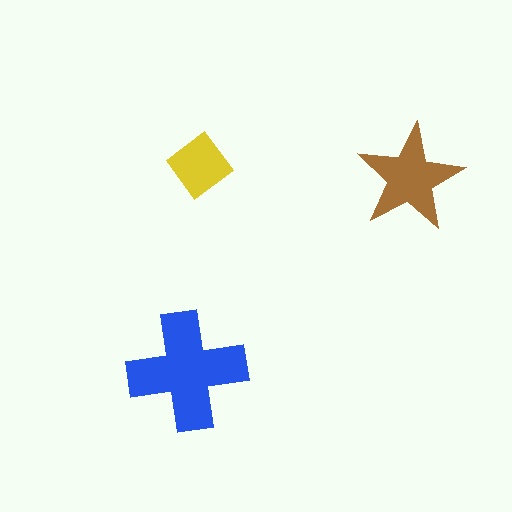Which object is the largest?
The blue cross.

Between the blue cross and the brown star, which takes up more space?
The blue cross.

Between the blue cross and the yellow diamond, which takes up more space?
The blue cross.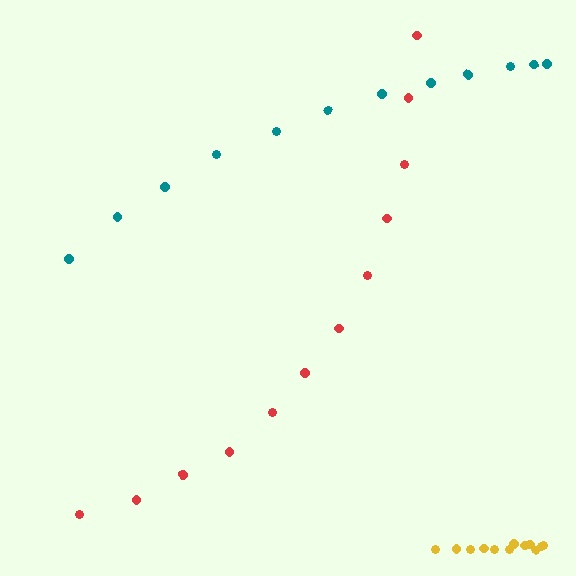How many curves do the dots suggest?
There are 3 distinct paths.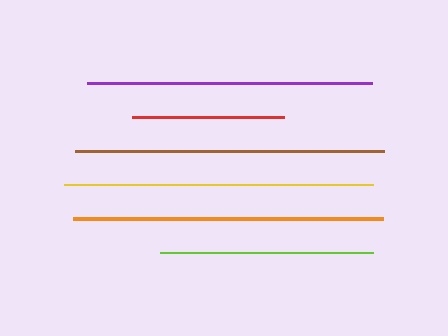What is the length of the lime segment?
The lime segment is approximately 213 pixels long.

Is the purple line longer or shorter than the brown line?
The brown line is longer than the purple line.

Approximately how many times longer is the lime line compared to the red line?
The lime line is approximately 1.4 times the length of the red line.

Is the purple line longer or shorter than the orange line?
The orange line is longer than the purple line.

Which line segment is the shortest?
The red line is the shortest at approximately 152 pixels.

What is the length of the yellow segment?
The yellow segment is approximately 310 pixels long.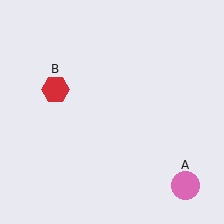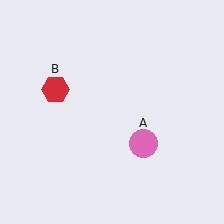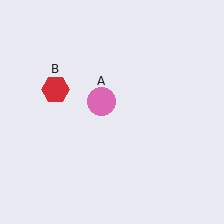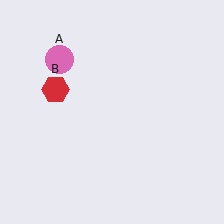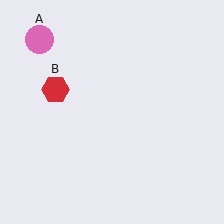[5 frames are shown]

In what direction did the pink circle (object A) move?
The pink circle (object A) moved up and to the left.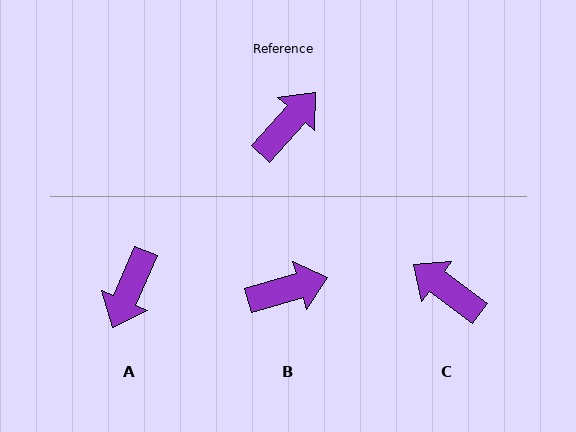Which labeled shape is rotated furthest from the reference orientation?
A, about 161 degrees away.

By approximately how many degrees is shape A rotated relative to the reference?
Approximately 161 degrees clockwise.